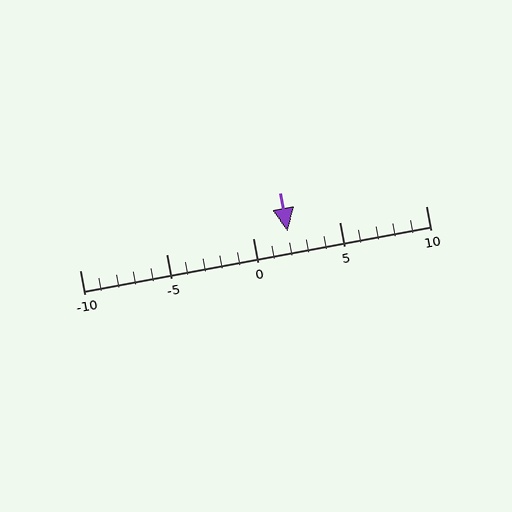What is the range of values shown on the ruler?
The ruler shows values from -10 to 10.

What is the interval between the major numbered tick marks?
The major tick marks are spaced 5 units apart.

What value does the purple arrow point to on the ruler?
The purple arrow points to approximately 2.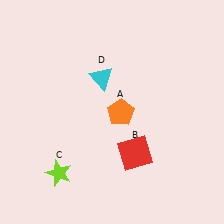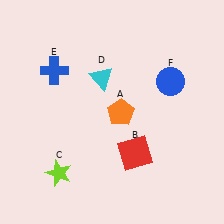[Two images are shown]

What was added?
A blue cross (E), a blue circle (F) were added in Image 2.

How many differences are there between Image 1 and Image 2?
There are 2 differences between the two images.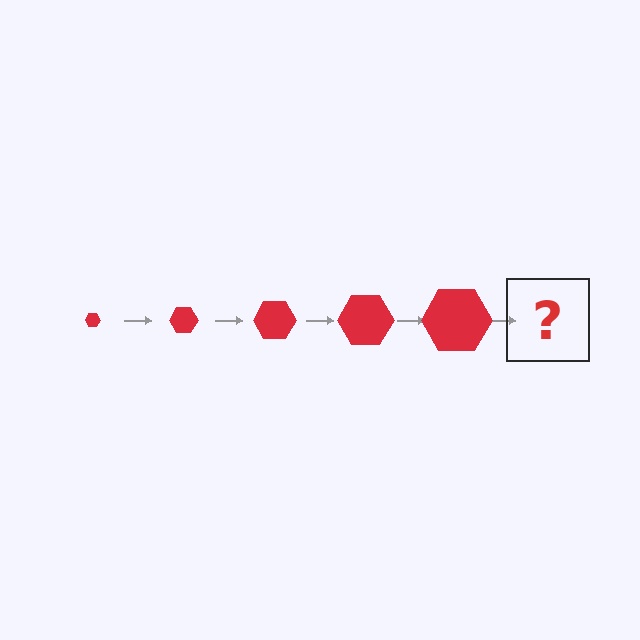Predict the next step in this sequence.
The next step is a red hexagon, larger than the previous one.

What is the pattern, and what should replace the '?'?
The pattern is that the hexagon gets progressively larger each step. The '?' should be a red hexagon, larger than the previous one.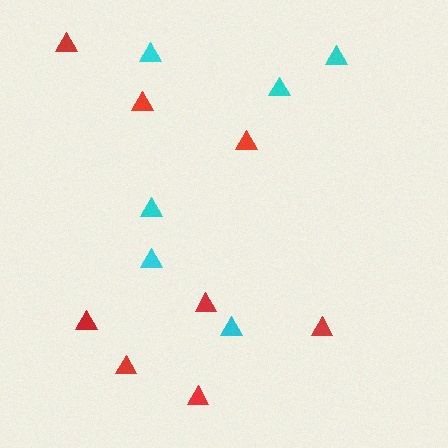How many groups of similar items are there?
There are 2 groups: one group of red triangles (8) and one group of cyan triangles (6).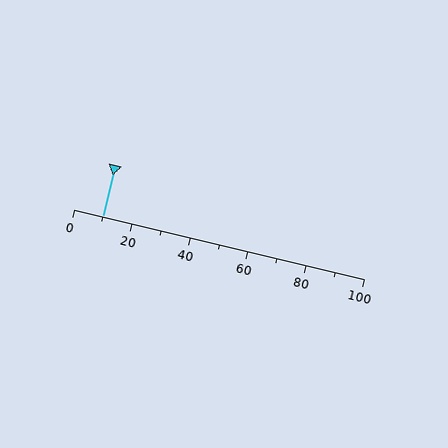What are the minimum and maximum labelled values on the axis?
The axis runs from 0 to 100.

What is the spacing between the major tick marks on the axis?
The major ticks are spaced 20 apart.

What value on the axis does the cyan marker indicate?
The marker indicates approximately 10.